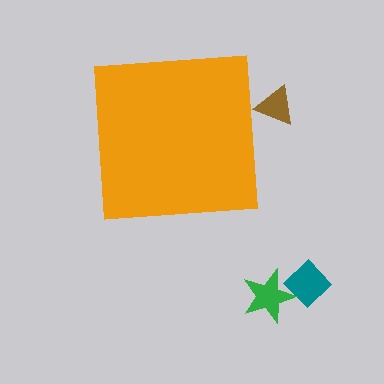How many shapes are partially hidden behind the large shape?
1 shape is partially hidden.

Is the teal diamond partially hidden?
No, the teal diamond is fully visible.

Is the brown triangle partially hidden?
Yes, the brown triangle is partially hidden behind the orange square.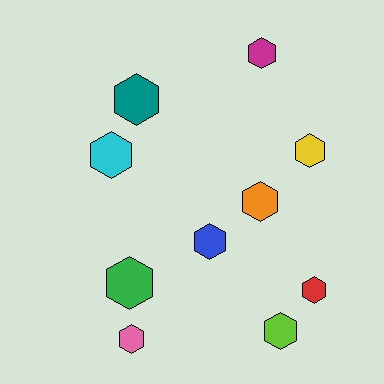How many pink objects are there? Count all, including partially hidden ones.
There is 1 pink object.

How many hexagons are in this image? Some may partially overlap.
There are 10 hexagons.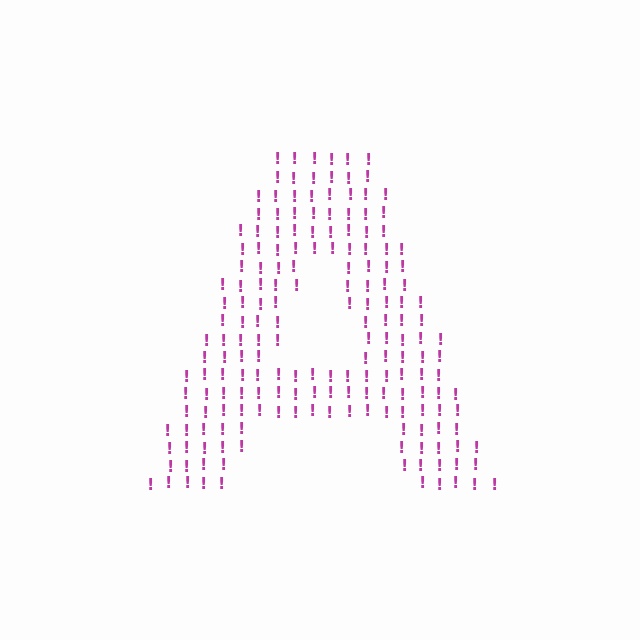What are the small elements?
The small elements are exclamation marks.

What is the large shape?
The large shape is the letter A.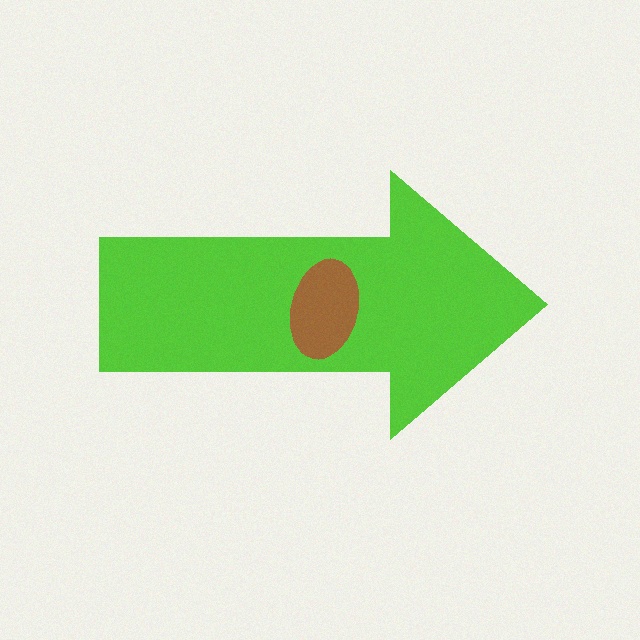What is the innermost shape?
The brown ellipse.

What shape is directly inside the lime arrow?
The brown ellipse.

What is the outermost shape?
The lime arrow.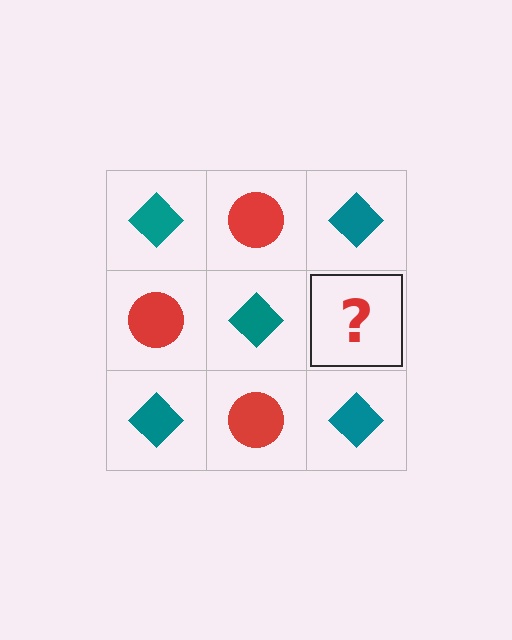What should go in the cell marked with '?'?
The missing cell should contain a red circle.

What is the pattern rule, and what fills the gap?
The rule is that it alternates teal diamond and red circle in a checkerboard pattern. The gap should be filled with a red circle.